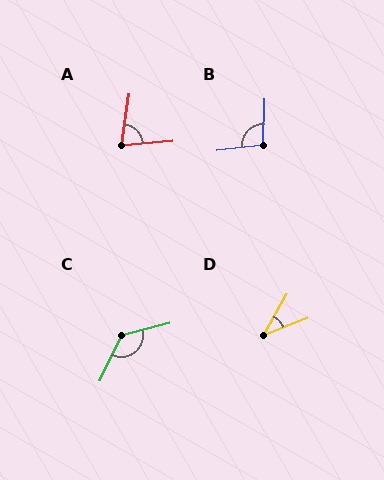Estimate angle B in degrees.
Approximately 99 degrees.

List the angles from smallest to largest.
D (39°), A (77°), B (99°), C (130°).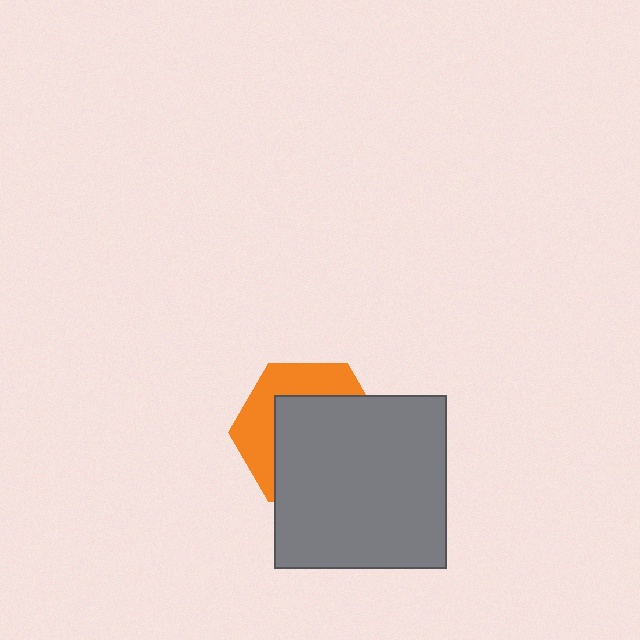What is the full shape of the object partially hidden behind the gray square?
The partially hidden object is an orange hexagon.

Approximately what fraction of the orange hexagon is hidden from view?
Roughly 63% of the orange hexagon is hidden behind the gray square.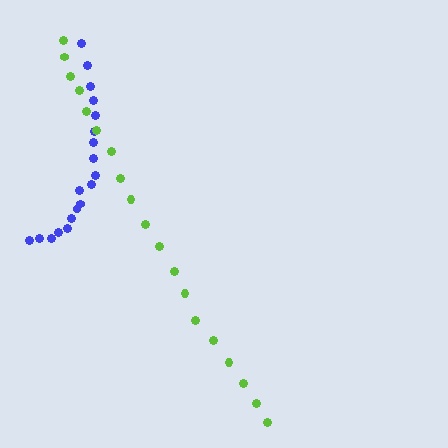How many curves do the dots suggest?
There are 2 distinct paths.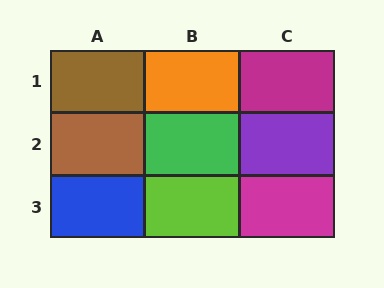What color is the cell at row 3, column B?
Lime.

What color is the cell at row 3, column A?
Blue.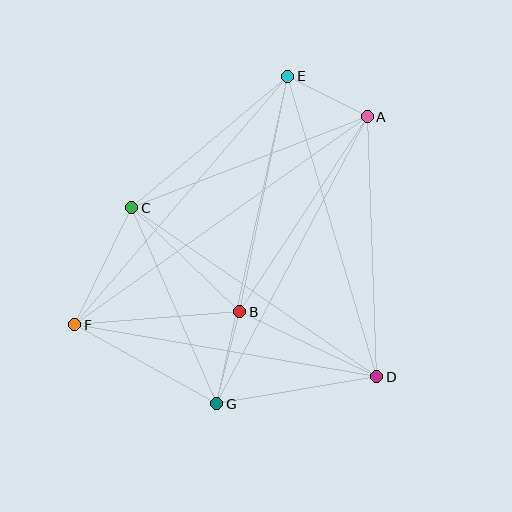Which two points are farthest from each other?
Points A and F are farthest from each other.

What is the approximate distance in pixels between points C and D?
The distance between C and D is approximately 298 pixels.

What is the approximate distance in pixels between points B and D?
The distance between B and D is approximately 152 pixels.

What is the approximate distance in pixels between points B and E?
The distance between B and E is approximately 240 pixels.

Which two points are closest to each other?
Points A and E are closest to each other.